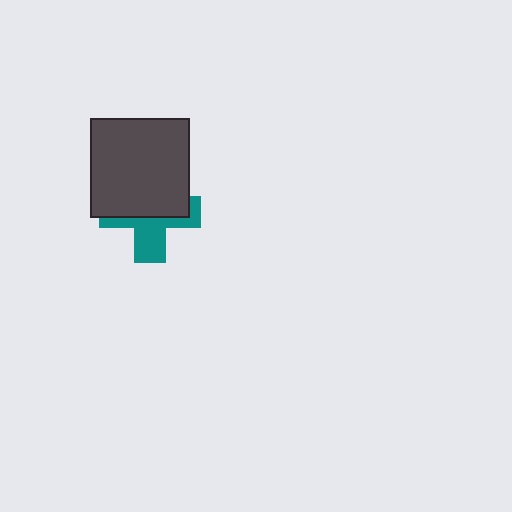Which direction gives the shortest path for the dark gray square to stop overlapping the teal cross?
Moving up gives the shortest separation.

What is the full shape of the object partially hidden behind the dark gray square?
The partially hidden object is a teal cross.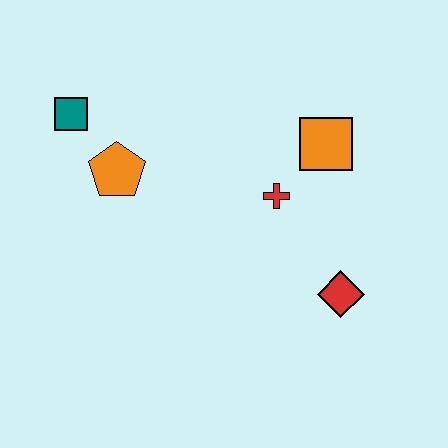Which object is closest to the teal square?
The orange pentagon is closest to the teal square.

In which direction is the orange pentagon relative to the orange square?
The orange pentagon is to the left of the orange square.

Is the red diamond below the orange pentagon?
Yes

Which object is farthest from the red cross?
The teal square is farthest from the red cross.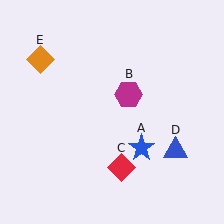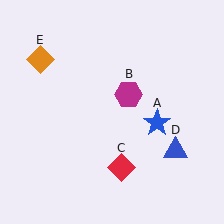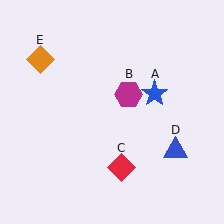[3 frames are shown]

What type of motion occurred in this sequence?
The blue star (object A) rotated counterclockwise around the center of the scene.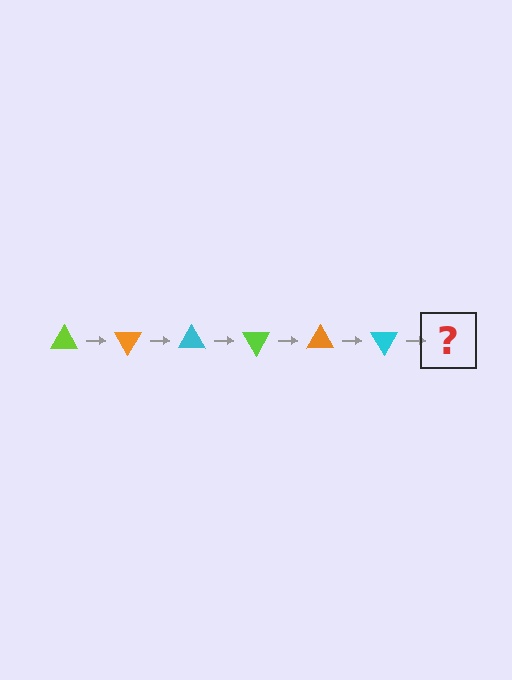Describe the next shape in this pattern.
It should be a lime triangle, rotated 360 degrees from the start.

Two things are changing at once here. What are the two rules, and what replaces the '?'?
The two rules are that it rotates 60 degrees each step and the color cycles through lime, orange, and cyan. The '?' should be a lime triangle, rotated 360 degrees from the start.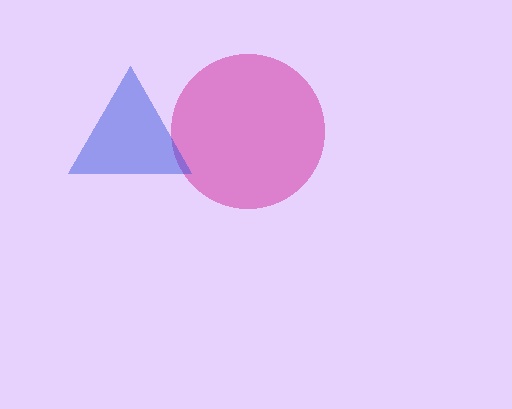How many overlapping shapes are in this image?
There are 2 overlapping shapes in the image.